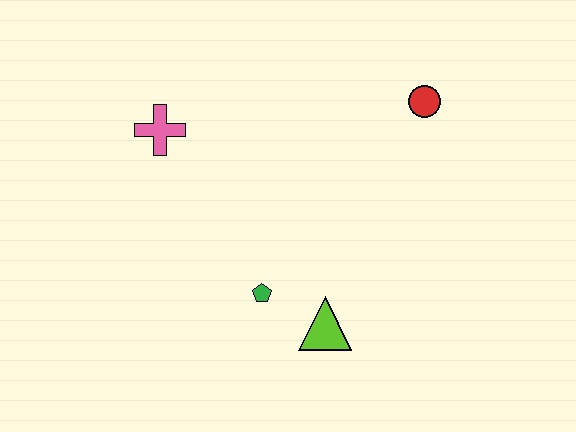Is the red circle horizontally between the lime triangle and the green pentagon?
No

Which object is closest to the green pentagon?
The lime triangle is closest to the green pentagon.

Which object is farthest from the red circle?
The pink cross is farthest from the red circle.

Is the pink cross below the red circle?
Yes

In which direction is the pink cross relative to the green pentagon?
The pink cross is above the green pentagon.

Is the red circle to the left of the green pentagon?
No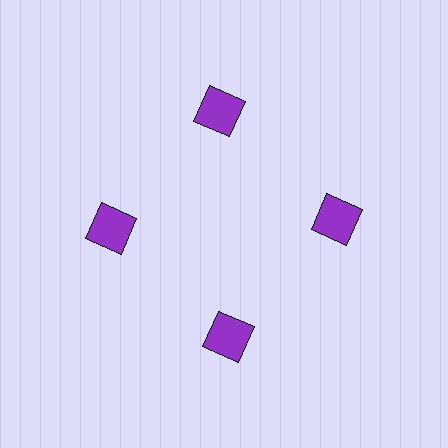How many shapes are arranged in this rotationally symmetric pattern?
There are 4 shapes, arranged in 4 groups of 1.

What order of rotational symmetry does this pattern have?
This pattern has 4-fold rotational symmetry.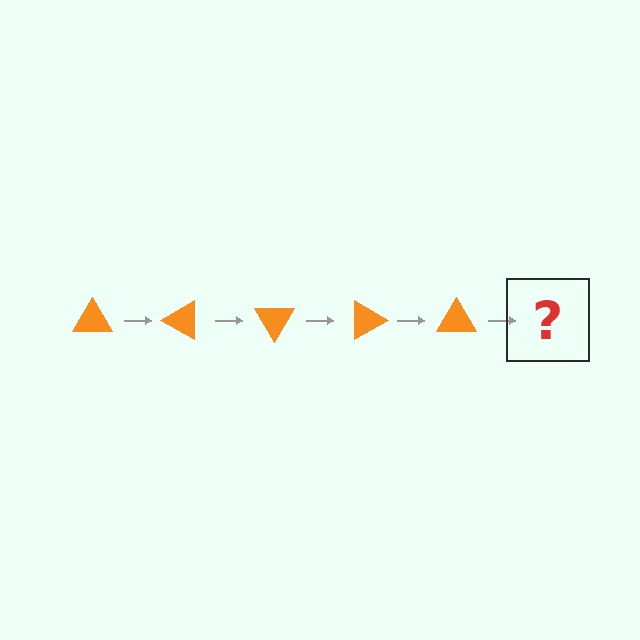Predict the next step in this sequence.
The next step is an orange triangle rotated 150 degrees.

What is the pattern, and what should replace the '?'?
The pattern is that the triangle rotates 30 degrees each step. The '?' should be an orange triangle rotated 150 degrees.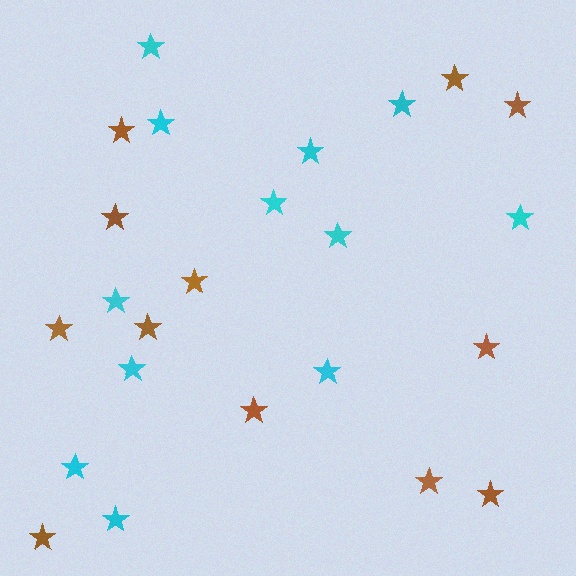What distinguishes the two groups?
There are 2 groups: one group of brown stars (12) and one group of cyan stars (12).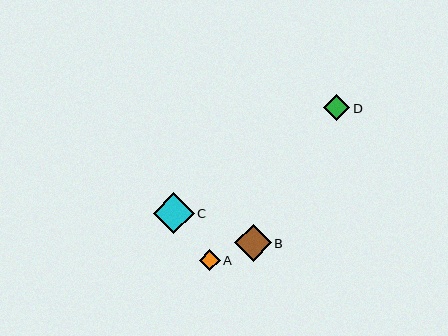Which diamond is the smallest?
Diamond A is the smallest with a size of approximately 20 pixels.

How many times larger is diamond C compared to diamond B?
Diamond C is approximately 1.1 times the size of diamond B.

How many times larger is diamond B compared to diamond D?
Diamond B is approximately 1.4 times the size of diamond D.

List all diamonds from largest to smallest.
From largest to smallest: C, B, D, A.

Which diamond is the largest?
Diamond C is the largest with a size of approximately 41 pixels.